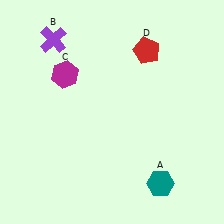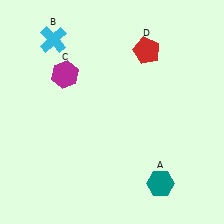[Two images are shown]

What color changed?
The cross (B) changed from purple in Image 1 to cyan in Image 2.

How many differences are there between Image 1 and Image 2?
There is 1 difference between the two images.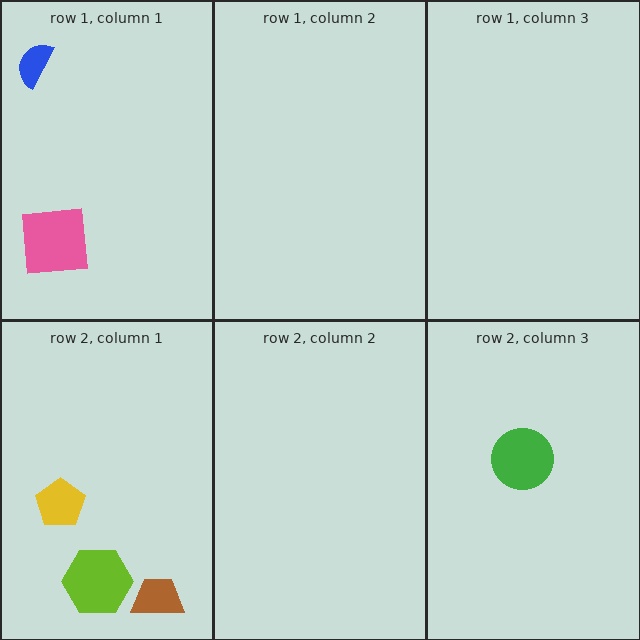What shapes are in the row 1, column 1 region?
The blue semicircle, the pink square.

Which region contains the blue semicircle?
The row 1, column 1 region.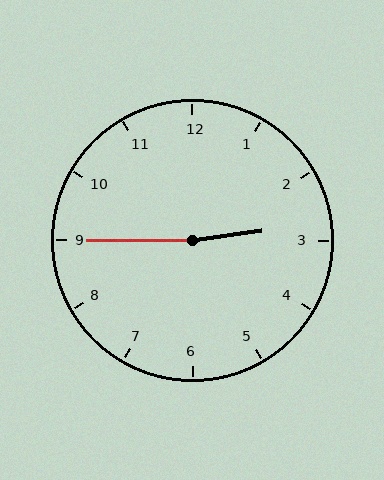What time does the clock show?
2:45.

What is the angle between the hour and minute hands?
Approximately 172 degrees.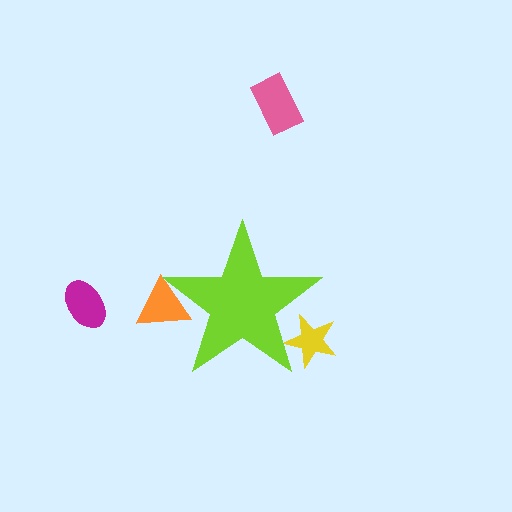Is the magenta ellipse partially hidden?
No, the magenta ellipse is fully visible.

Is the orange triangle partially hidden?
Yes, the orange triangle is partially hidden behind the lime star.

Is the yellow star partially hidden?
Yes, the yellow star is partially hidden behind the lime star.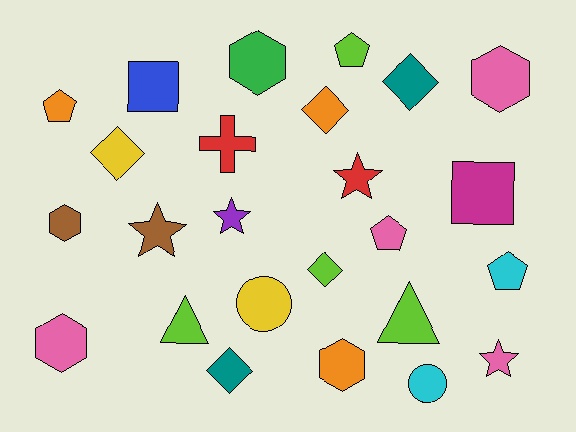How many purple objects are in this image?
There is 1 purple object.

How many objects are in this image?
There are 25 objects.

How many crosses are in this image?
There is 1 cross.